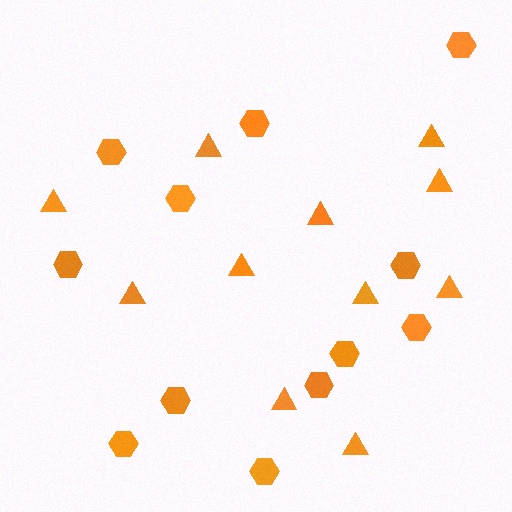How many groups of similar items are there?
There are 2 groups: one group of triangles (11) and one group of hexagons (12).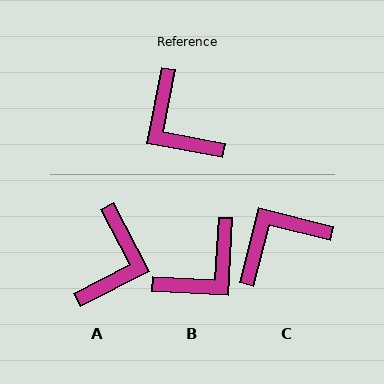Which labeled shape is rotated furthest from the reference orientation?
A, about 128 degrees away.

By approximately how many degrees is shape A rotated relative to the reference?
Approximately 128 degrees counter-clockwise.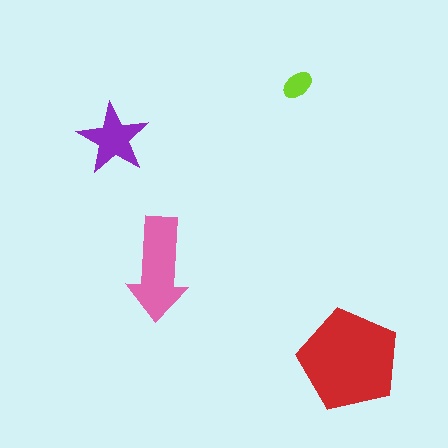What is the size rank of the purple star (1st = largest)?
3rd.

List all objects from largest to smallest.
The red pentagon, the pink arrow, the purple star, the lime ellipse.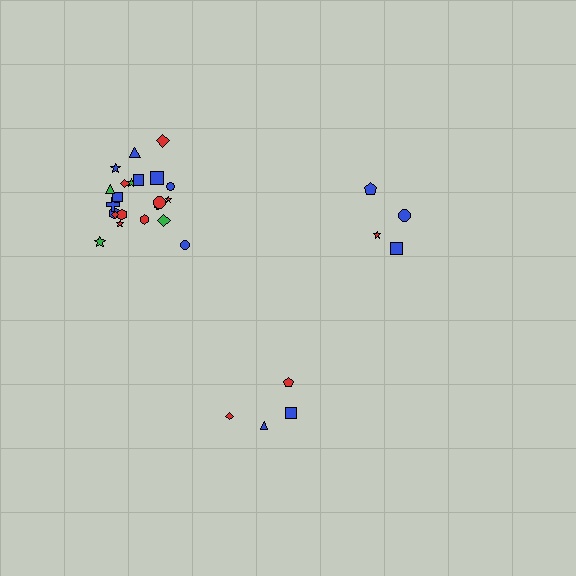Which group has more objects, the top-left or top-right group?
The top-left group.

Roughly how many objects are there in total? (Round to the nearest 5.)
Roughly 30 objects in total.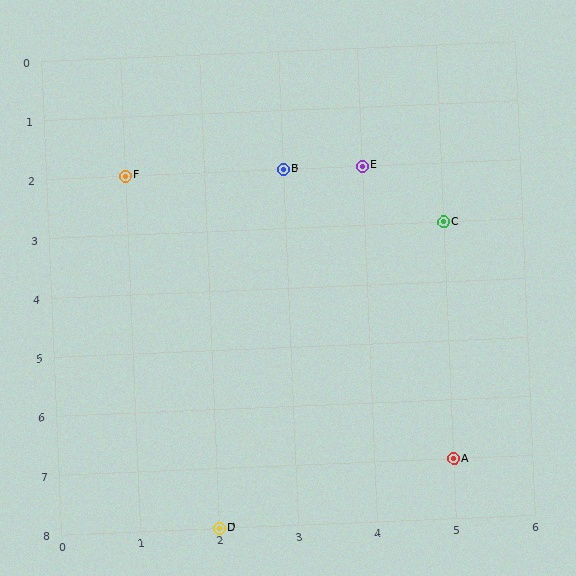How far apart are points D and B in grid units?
Points D and B are 1 column and 6 rows apart (about 6.1 grid units diagonally).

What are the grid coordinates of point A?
Point A is at grid coordinates (5, 7).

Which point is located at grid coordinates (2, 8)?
Point D is at (2, 8).